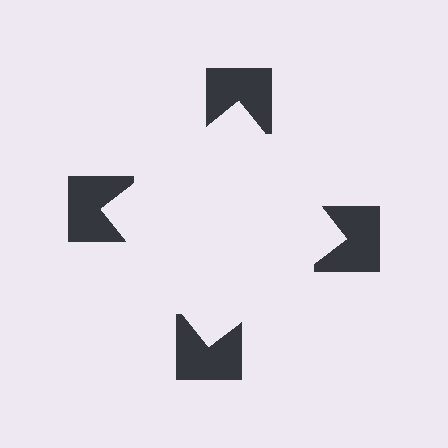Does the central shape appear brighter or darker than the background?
It typically appears slightly brighter than the background, even though no actual brightness change is drawn.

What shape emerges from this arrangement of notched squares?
An illusory square — its edges are inferred from the aligned wedge cuts in the notched squares, not physically drawn.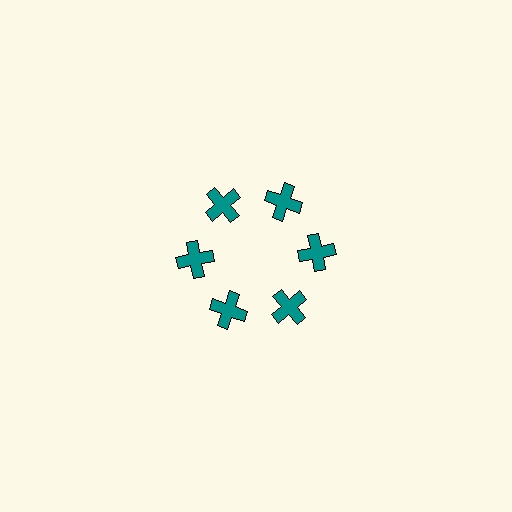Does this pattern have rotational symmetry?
Yes, this pattern has 6-fold rotational symmetry. It looks the same after rotating 60 degrees around the center.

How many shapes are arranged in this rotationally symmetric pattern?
There are 6 shapes, arranged in 6 groups of 1.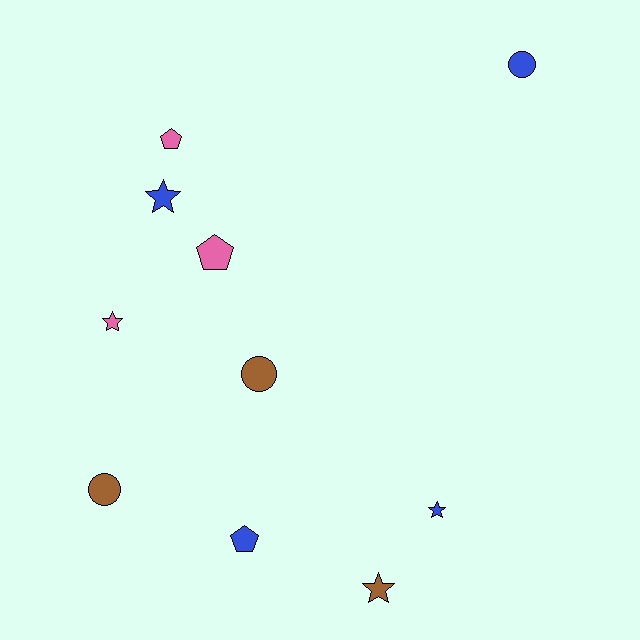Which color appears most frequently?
Blue, with 4 objects.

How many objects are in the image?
There are 10 objects.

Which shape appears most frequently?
Star, with 4 objects.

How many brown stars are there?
There is 1 brown star.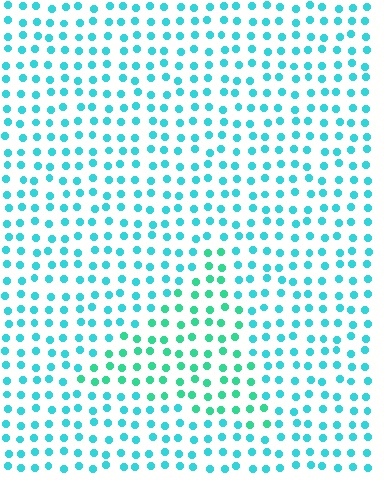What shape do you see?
I see a triangle.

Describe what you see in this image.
The image is filled with small cyan elements in a uniform arrangement. A triangle-shaped region is visible where the elements are tinted to a slightly different hue, forming a subtle color boundary.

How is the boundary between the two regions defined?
The boundary is defined purely by a slight shift in hue (about 28 degrees). Spacing, size, and orientation are identical on both sides.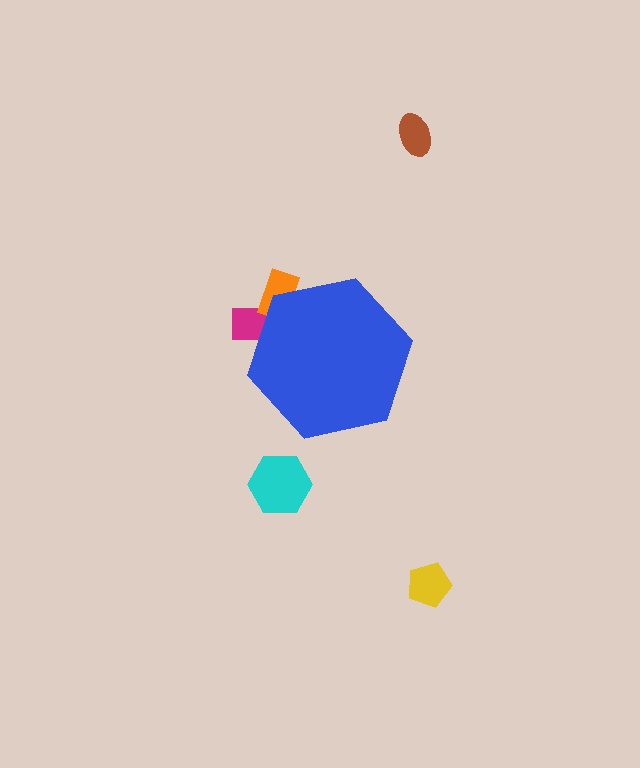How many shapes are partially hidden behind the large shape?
2 shapes are partially hidden.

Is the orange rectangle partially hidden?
Yes, the orange rectangle is partially hidden behind the blue hexagon.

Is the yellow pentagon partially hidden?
No, the yellow pentagon is fully visible.